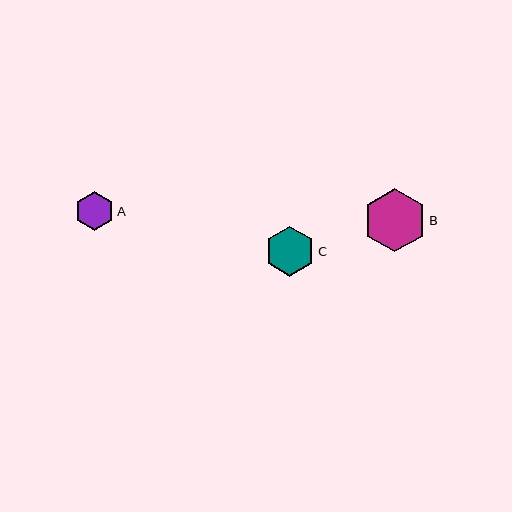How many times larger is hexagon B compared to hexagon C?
Hexagon B is approximately 1.2 times the size of hexagon C.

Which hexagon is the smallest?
Hexagon A is the smallest with a size of approximately 39 pixels.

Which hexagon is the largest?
Hexagon B is the largest with a size of approximately 63 pixels.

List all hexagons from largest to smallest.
From largest to smallest: B, C, A.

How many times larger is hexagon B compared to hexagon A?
Hexagon B is approximately 1.6 times the size of hexagon A.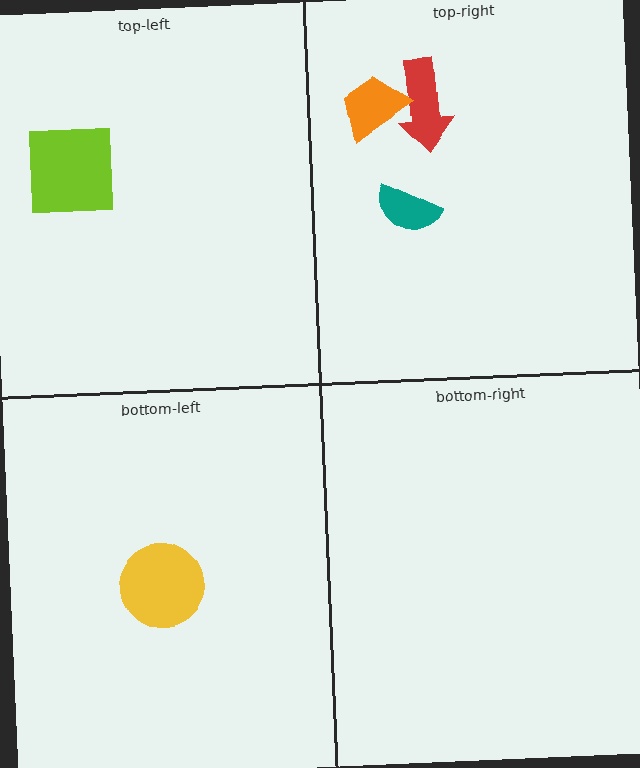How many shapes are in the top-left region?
1.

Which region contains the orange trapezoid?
The top-right region.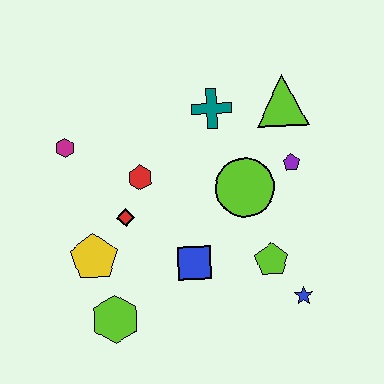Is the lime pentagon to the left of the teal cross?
No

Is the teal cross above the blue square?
Yes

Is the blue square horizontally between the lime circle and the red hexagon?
Yes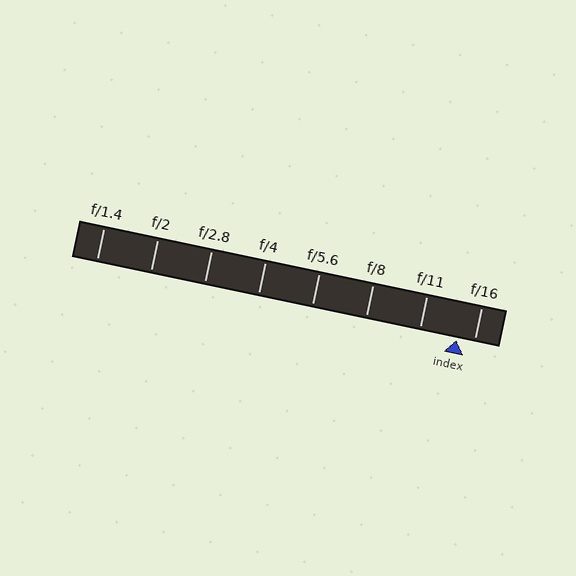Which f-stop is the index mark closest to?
The index mark is closest to f/16.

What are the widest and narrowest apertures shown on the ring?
The widest aperture shown is f/1.4 and the narrowest is f/16.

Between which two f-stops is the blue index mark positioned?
The index mark is between f/11 and f/16.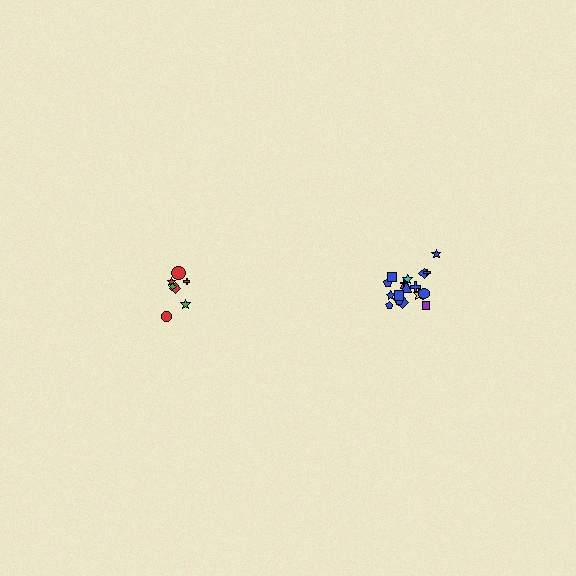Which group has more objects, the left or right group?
The right group.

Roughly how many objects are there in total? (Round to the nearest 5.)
Roughly 25 objects in total.